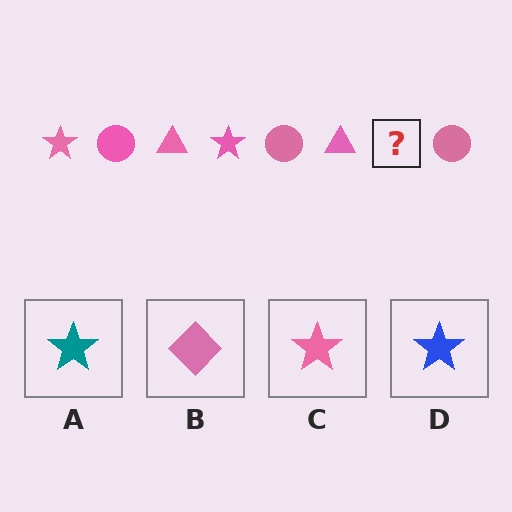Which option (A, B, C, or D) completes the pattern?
C.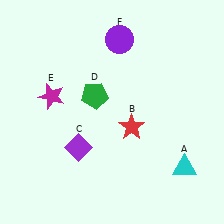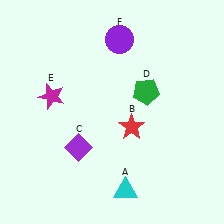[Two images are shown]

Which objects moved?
The objects that moved are: the cyan triangle (A), the green pentagon (D).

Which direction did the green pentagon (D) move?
The green pentagon (D) moved right.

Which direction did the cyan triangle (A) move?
The cyan triangle (A) moved left.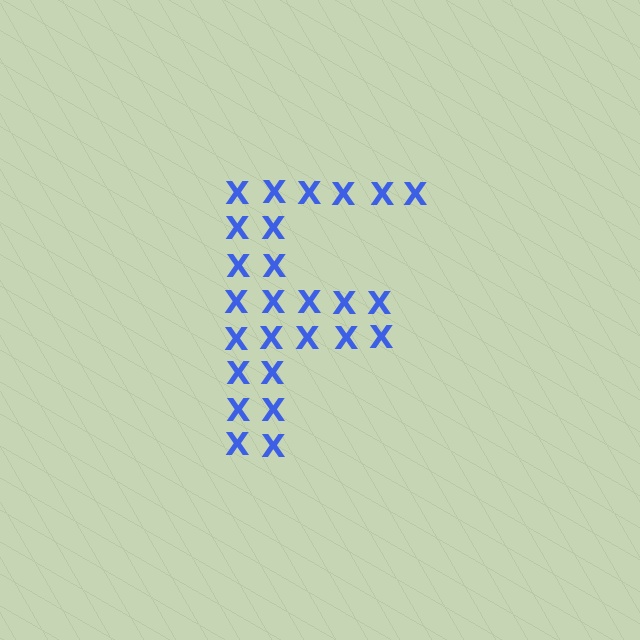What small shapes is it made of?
It is made of small letter X's.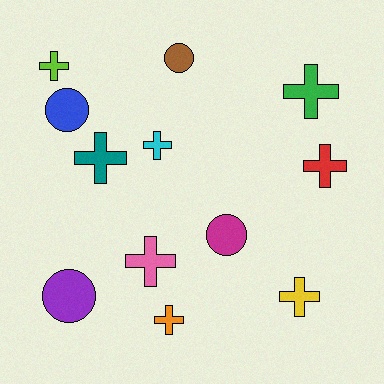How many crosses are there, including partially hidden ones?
There are 8 crosses.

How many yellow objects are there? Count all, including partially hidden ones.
There is 1 yellow object.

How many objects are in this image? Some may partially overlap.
There are 12 objects.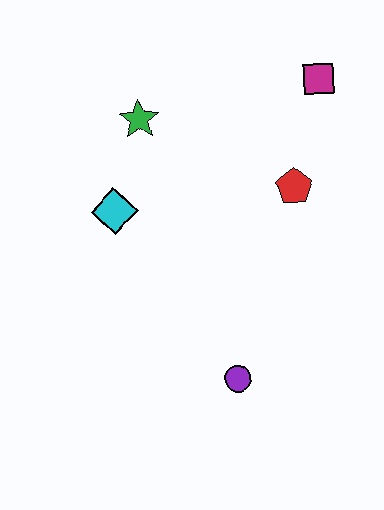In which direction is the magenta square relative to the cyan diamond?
The magenta square is to the right of the cyan diamond.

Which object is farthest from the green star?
The purple circle is farthest from the green star.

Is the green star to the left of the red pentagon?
Yes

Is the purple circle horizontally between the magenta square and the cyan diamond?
Yes